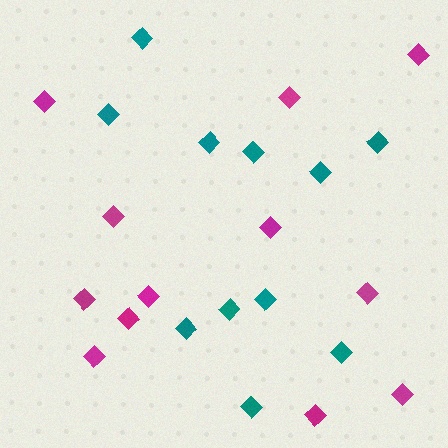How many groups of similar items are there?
There are 2 groups: one group of magenta diamonds (12) and one group of teal diamonds (11).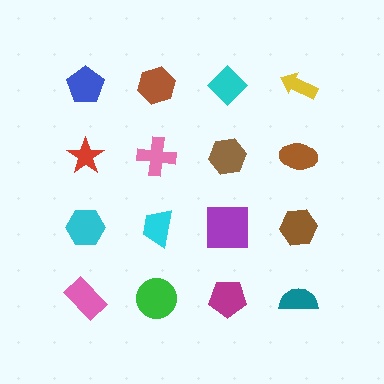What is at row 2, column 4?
A brown ellipse.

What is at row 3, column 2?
A cyan trapezoid.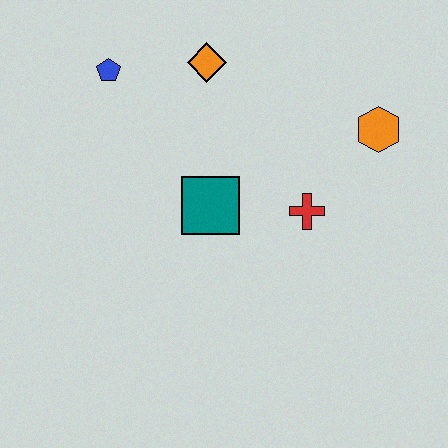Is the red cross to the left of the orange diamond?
No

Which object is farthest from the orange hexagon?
The blue pentagon is farthest from the orange hexagon.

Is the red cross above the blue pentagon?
No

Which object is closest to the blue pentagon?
The orange diamond is closest to the blue pentagon.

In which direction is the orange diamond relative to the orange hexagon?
The orange diamond is to the left of the orange hexagon.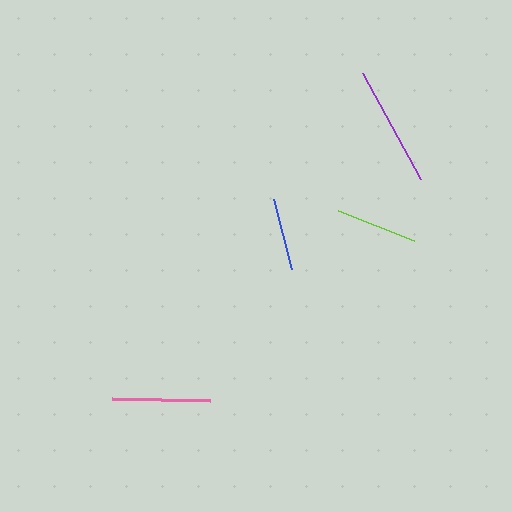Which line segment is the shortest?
The blue line is the shortest at approximately 73 pixels.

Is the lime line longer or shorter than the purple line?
The purple line is longer than the lime line.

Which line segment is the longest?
The purple line is the longest at approximately 121 pixels.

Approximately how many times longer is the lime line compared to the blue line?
The lime line is approximately 1.1 times the length of the blue line.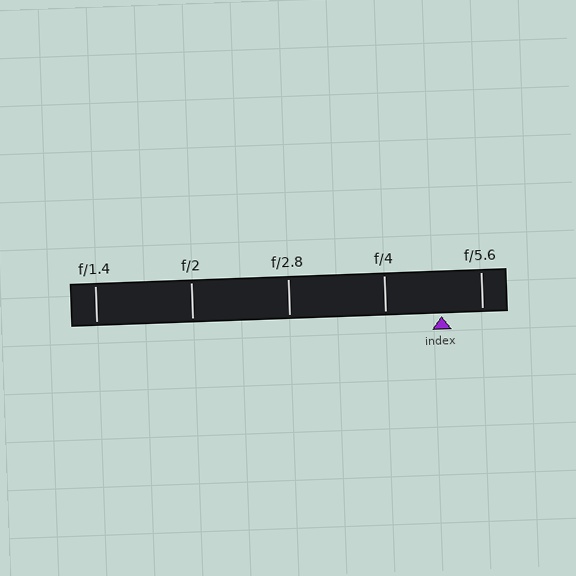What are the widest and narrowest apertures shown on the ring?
The widest aperture shown is f/1.4 and the narrowest is f/5.6.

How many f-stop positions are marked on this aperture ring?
There are 5 f-stop positions marked.